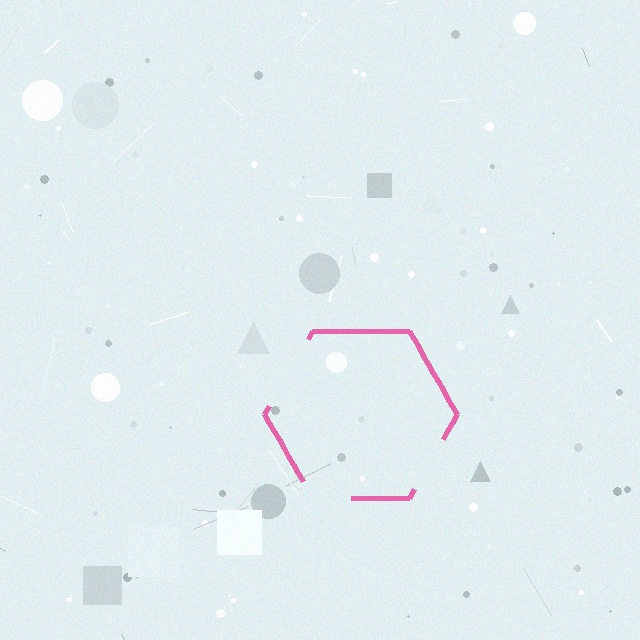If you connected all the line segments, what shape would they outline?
They would outline a hexagon.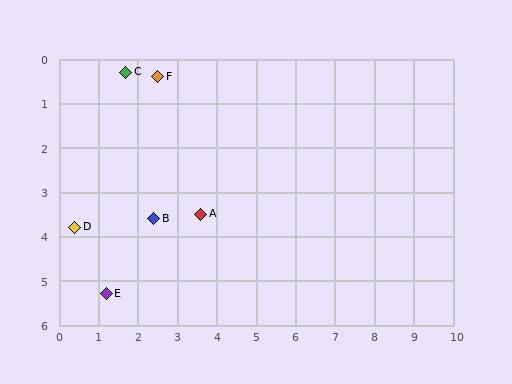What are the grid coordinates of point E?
Point E is at approximately (1.2, 5.3).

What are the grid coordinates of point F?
Point F is at approximately (2.5, 0.4).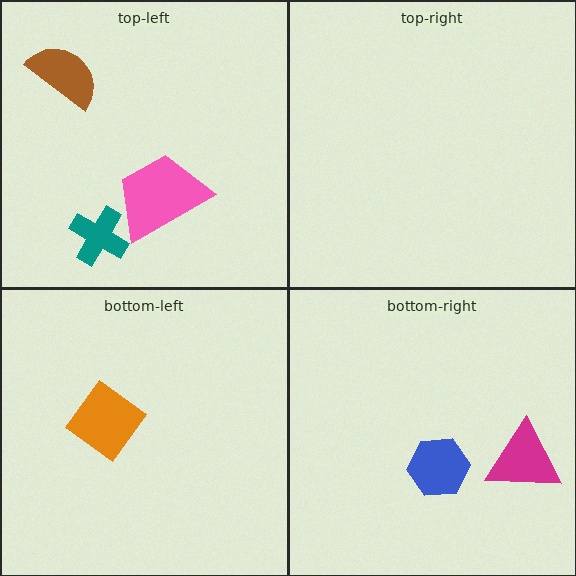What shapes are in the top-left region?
The pink trapezoid, the teal cross, the brown semicircle.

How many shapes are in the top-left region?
3.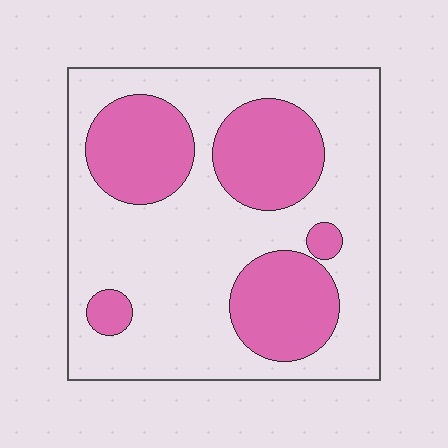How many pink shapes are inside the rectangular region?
5.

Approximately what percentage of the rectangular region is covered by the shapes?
Approximately 35%.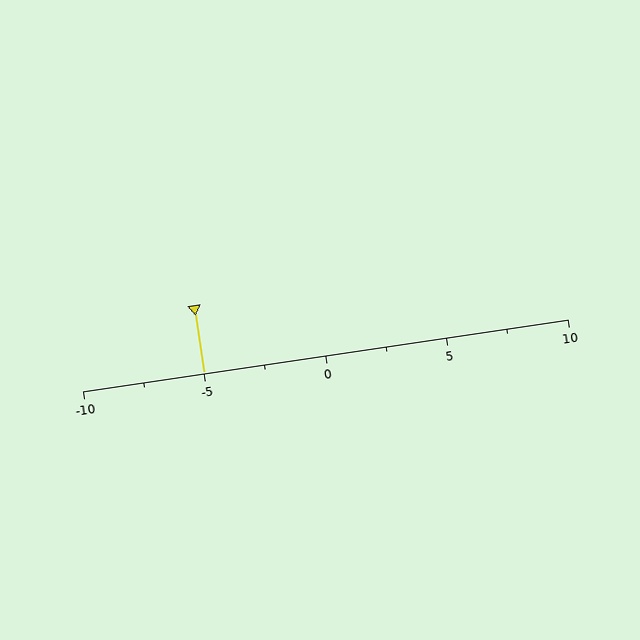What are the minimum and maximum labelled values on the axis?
The axis runs from -10 to 10.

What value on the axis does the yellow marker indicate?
The marker indicates approximately -5.